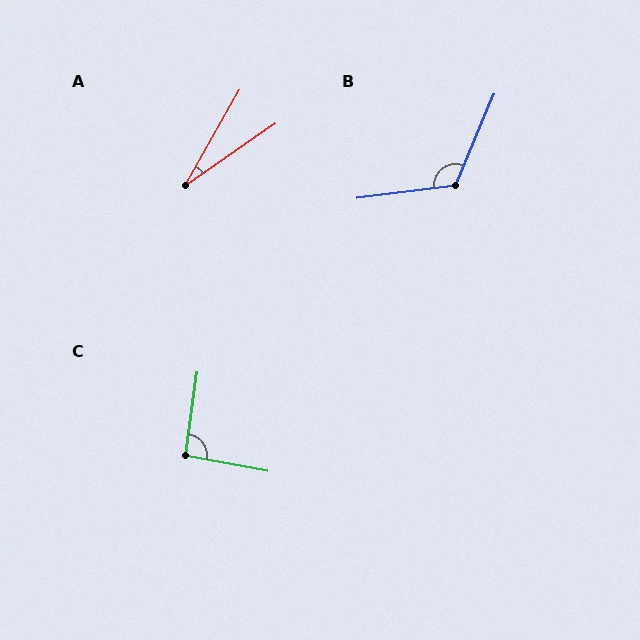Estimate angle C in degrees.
Approximately 93 degrees.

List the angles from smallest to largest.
A (25°), C (93°), B (120°).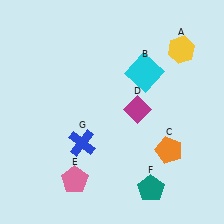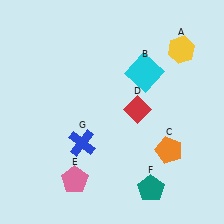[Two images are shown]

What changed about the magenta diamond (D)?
In Image 1, D is magenta. In Image 2, it changed to red.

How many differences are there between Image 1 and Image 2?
There is 1 difference between the two images.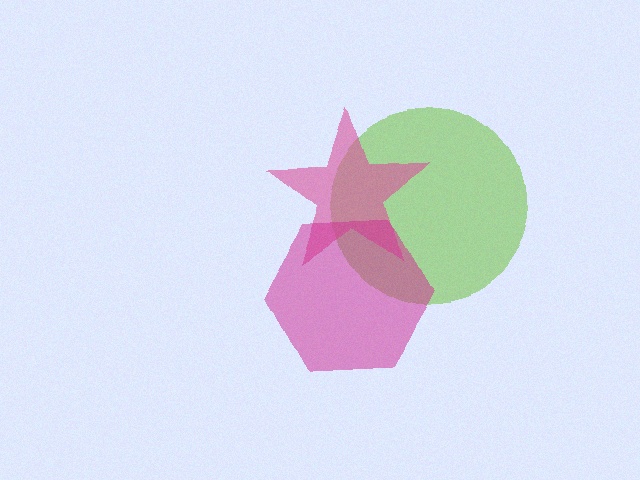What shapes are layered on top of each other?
The layered shapes are: a lime circle, a pink star, a magenta hexagon.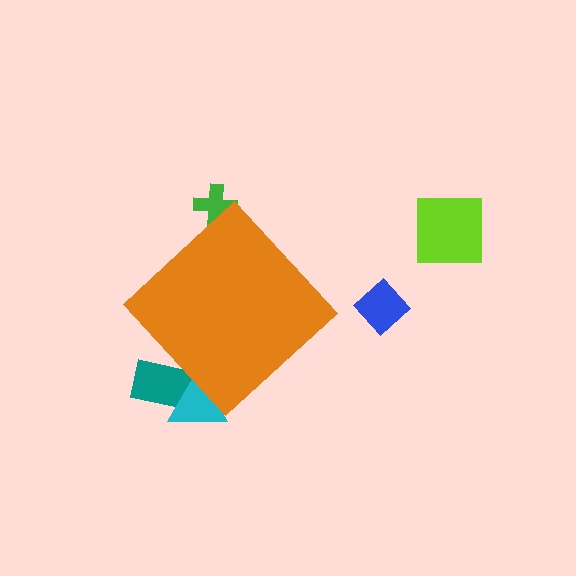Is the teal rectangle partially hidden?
Yes, the teal rectangle is partially hidden behind the orange diamond.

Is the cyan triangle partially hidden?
Yes, the cyan triangle is partially hidden behind the orange diamond.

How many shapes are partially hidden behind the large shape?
3 shapes are partially hidden.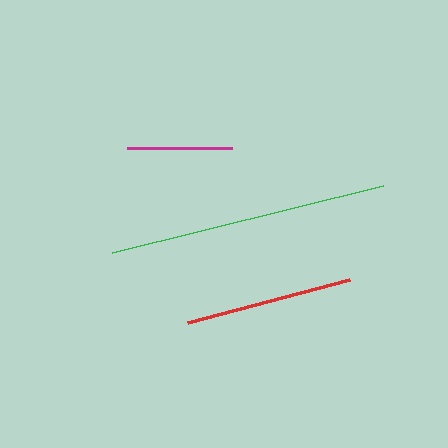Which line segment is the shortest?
The magenta line is the shortest at approximately 105 pixels.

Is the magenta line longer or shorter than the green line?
The green line is longer than the magenta line.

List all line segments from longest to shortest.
From longest to shortest: green, red, magenta.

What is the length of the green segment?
The green segment is approximately 280 pixels long.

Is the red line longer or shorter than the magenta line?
The red line is longer than the magenta line.